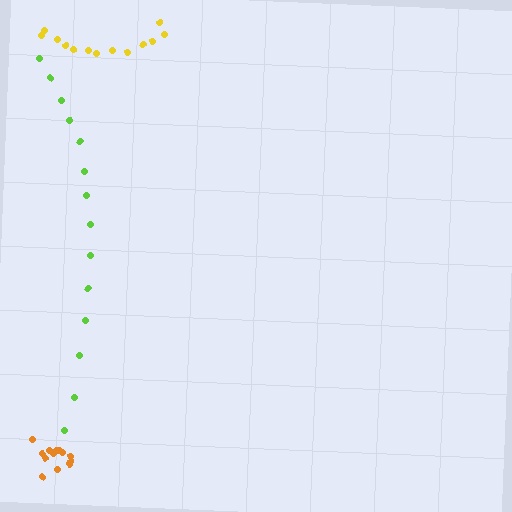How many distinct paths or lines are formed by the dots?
There are 3 distinct paths.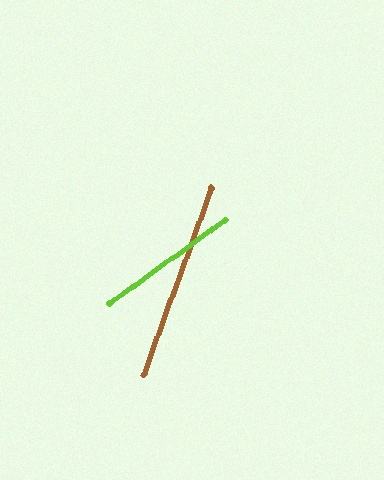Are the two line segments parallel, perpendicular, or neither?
Neither parallel nor perpendicular — they differ by about 34°.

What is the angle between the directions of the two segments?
Approximately 34 degrees.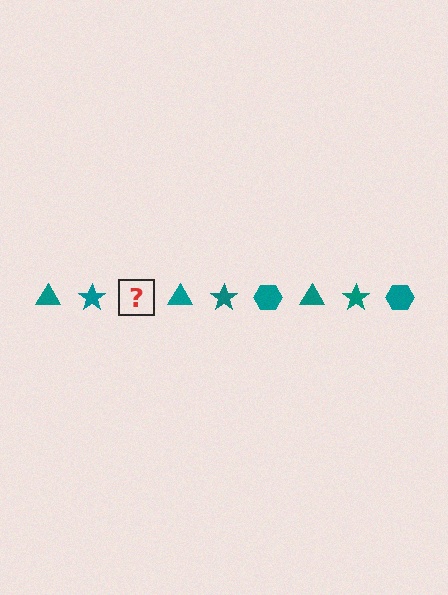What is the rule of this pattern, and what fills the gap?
The rule is that the pattern cycles through triangle, star, hexagon shapes in teal. The gap should be filled with a teal hexagon.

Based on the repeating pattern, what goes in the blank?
The blank should be a teal hexagon.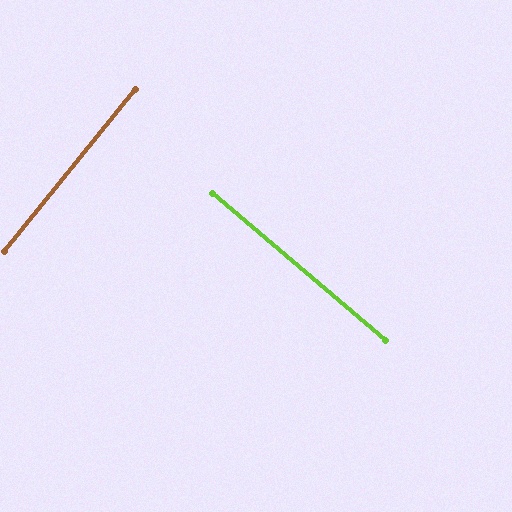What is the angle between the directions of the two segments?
Approximately 89 degrees.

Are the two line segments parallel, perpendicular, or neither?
Perpendicular — they meet at approximately 89°.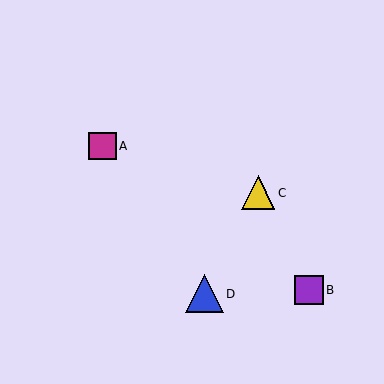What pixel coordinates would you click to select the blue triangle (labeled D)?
Click at (204, 294) to select the blue triangle D.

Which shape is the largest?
The blue triangle (labeled D) is the largest.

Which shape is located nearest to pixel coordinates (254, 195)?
The yellow triangle (labeled C) at (258, 193) is nearest to that location.